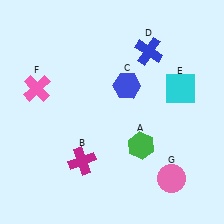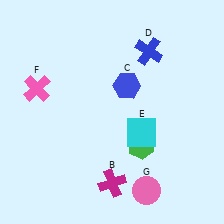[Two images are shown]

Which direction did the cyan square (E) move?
The cyan square (E) moved down.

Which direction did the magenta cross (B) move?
The magenta cross (B) moved right.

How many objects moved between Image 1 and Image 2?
3 objects moved between the two images.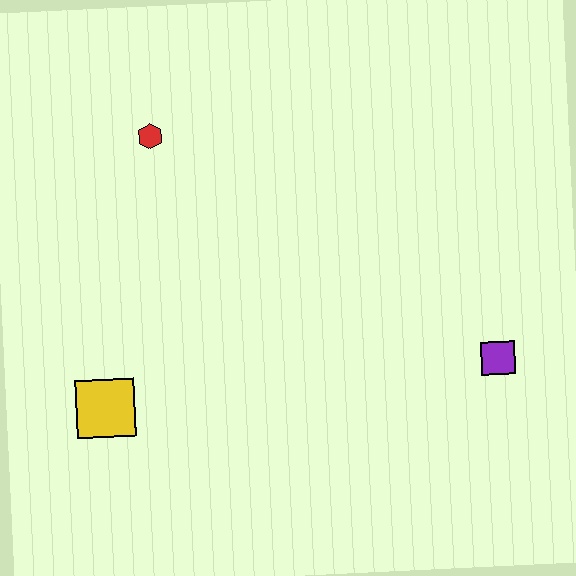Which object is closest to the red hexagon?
The yellow square is closest to the red hexagon.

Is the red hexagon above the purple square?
Yes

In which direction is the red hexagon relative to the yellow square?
The red hexagon is above the yellow square.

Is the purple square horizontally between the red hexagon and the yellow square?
No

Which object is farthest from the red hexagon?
The purple square is farthest from the red hexagon.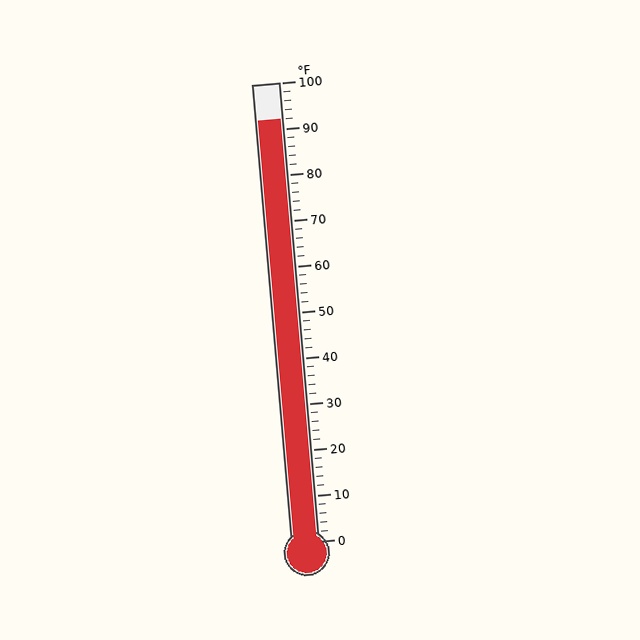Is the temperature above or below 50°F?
The temperature is above 50°F.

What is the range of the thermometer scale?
The thermometer scale ranges from 0°F to 100°F.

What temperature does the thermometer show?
The thermometer shows approximately 92°F.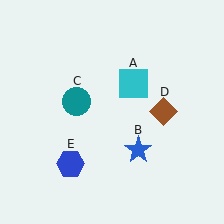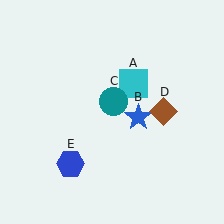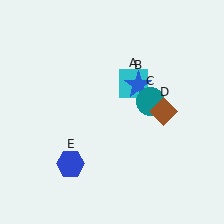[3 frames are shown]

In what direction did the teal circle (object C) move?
The teal circle (object C) moved right.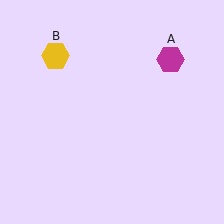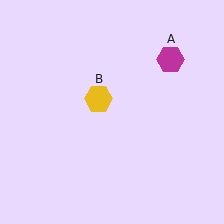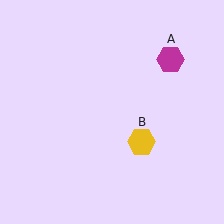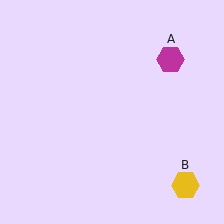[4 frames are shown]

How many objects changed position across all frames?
1 object changed position: yellow hexagon (object B).